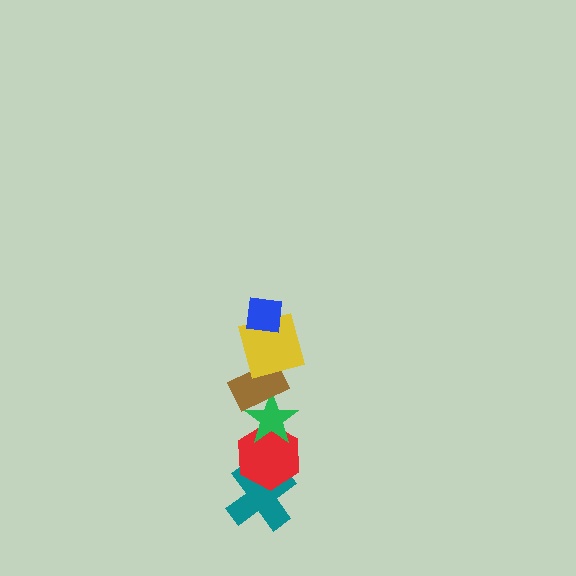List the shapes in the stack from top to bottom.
From top to bottom: the blue square, the yellow square, the brown rectangle, the green star, the red hexagon, the teal cross.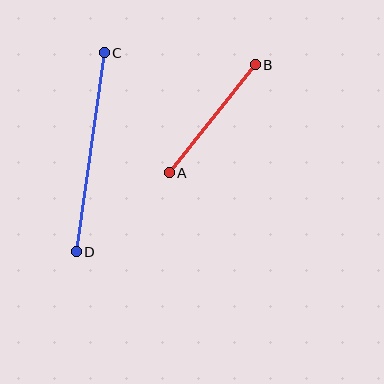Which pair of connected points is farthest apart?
Points C and D are farthest apart.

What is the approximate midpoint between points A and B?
The midpoint is at approximately (212, 119) pixels.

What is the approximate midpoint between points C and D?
The midpoint is at approximately (90, 152) pixels.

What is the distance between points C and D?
The distance is approximately 201 pixels.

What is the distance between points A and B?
The distance is approximately 138 pixels.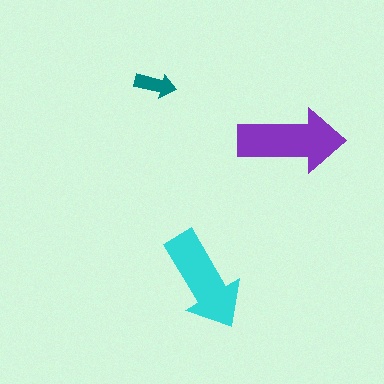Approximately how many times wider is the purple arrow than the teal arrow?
About 2.5 times wider.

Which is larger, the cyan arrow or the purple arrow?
The purple one.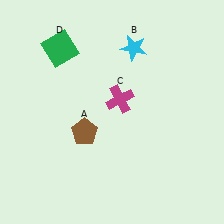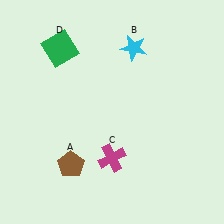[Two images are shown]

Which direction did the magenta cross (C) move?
The magenta cross (C) moved down.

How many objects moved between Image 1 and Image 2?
2 objects moved between the two images.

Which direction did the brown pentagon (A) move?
The brown pentagon (A) moved down.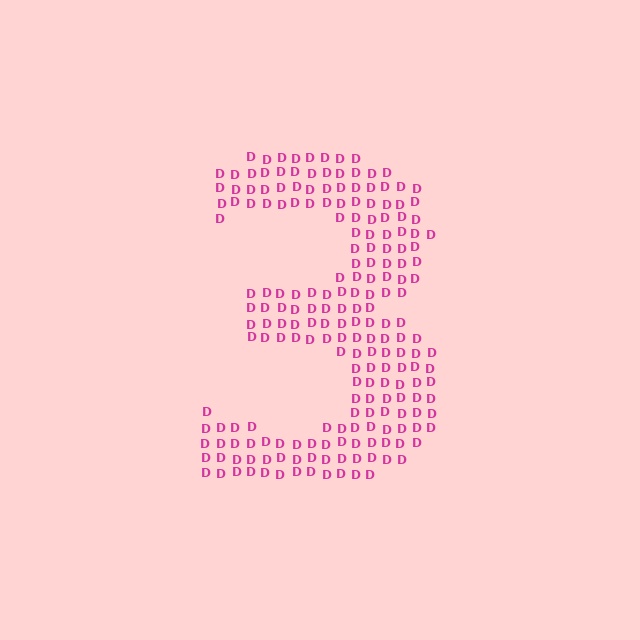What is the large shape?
The large shape is the digit 3.